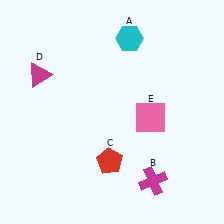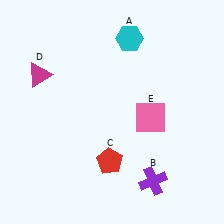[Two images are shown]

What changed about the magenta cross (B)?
In Image 1, B is magenta. In Image 2, it changed to purple.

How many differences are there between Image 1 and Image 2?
There is 1 difference between the two images.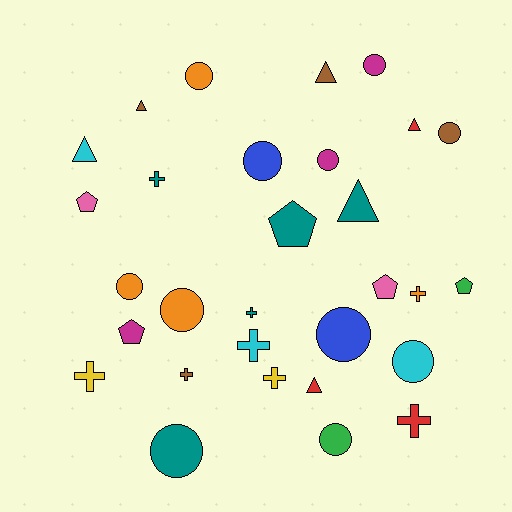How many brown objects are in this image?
There are 4 brown objects.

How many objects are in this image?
There are 30 objects.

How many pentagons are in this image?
There are 5 pentagons.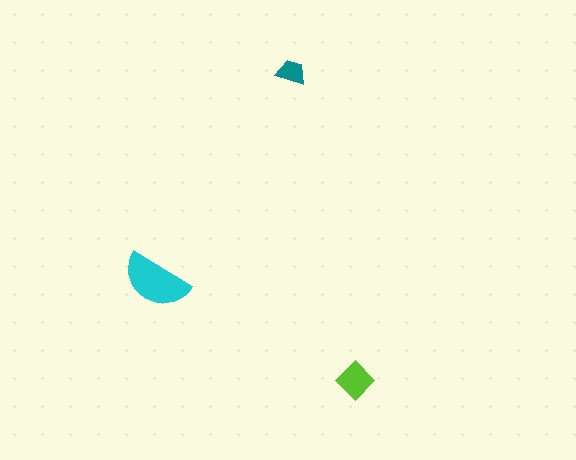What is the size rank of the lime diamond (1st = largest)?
2nd.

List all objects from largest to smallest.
The cyan semicircle, the lime diamond, the teal trapezoid.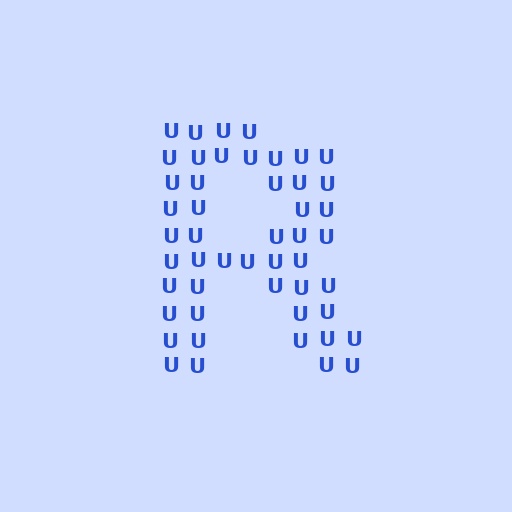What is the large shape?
The large shape is the letter R.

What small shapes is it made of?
It is made of small letter U's.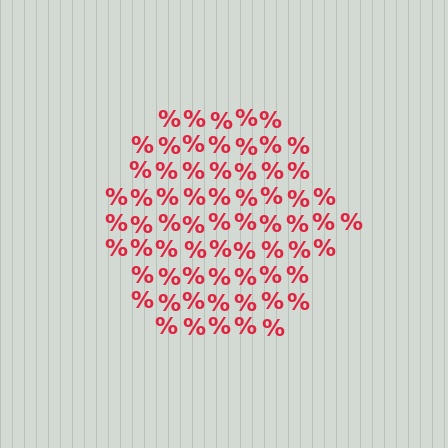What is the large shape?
The large shape is a hexagon.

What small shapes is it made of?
It is made of small percent signs.